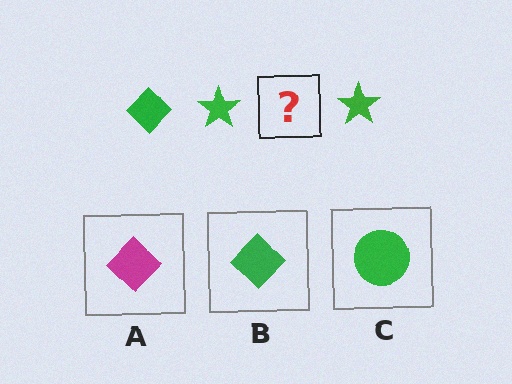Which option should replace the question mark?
Option B.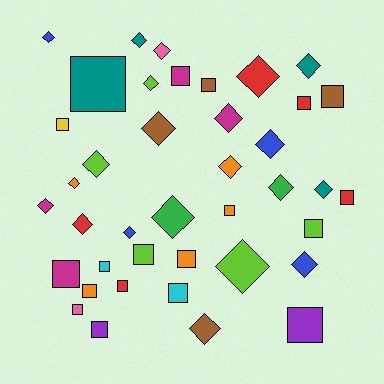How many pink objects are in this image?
There are 2 pink objects.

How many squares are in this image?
There are 19 squares.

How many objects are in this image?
There are 40 objects.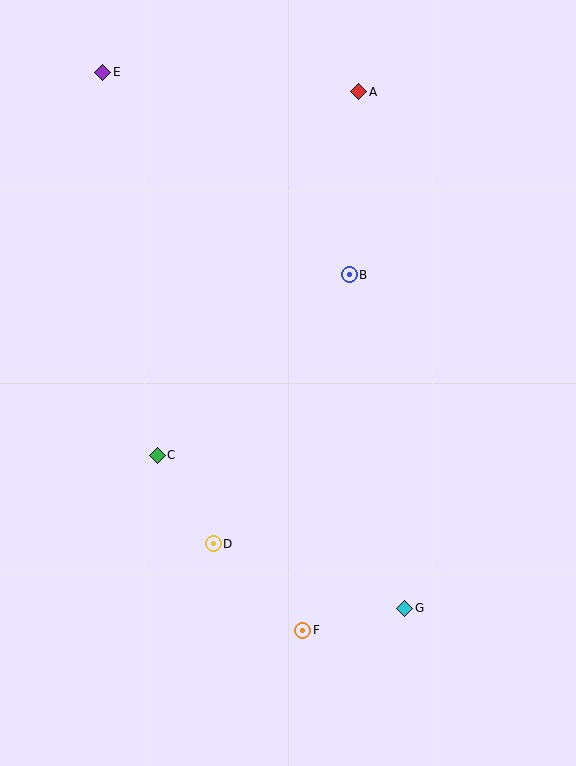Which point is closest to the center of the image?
Point B at (349, 275) is closest to the center.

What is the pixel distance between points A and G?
The distance between A and G is 518 pixels.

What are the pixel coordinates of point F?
Point F is at (303, 630).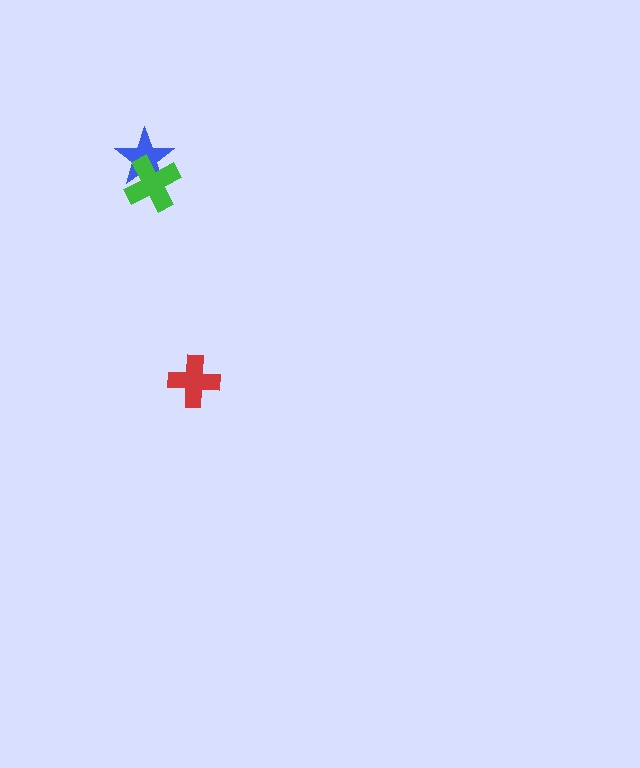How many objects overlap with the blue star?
1 object overlaps with the blue star.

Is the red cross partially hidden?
No, no other shape covers it.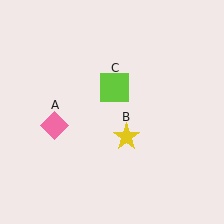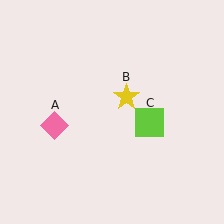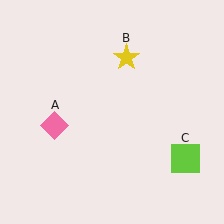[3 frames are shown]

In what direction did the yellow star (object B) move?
The yellow star (object B) moved up.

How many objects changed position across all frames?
2 objects changed position: yellow star (object B), lime square (object C).